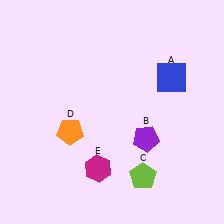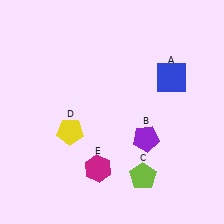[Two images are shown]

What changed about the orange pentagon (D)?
In Image 1, D is orange. In Image 2, it changed to yellow.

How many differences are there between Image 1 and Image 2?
There is 1 difference between the two images.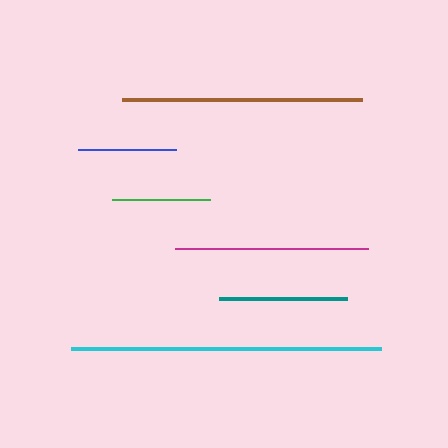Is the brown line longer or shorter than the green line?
The brown line is longer than the green line.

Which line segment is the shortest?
The blue line is the shortest at approximately 98 pixels.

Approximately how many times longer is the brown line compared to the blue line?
The brown line is approximately 2.5 times the length of the blue line.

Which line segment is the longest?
The cyan line is the longest at approximately 310 pixels.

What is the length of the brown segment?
The brown segment is approximately 241 pixels long.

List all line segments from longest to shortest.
From longest to shortest: cyan, brown, magenta, teal, green, blue.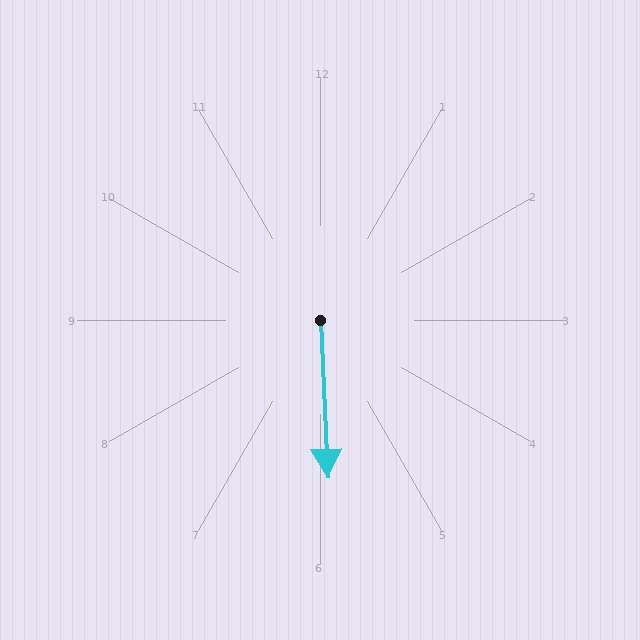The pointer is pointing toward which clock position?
Roughly 6 o'clock.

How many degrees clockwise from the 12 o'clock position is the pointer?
Approximately 177 degrees.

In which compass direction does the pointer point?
South.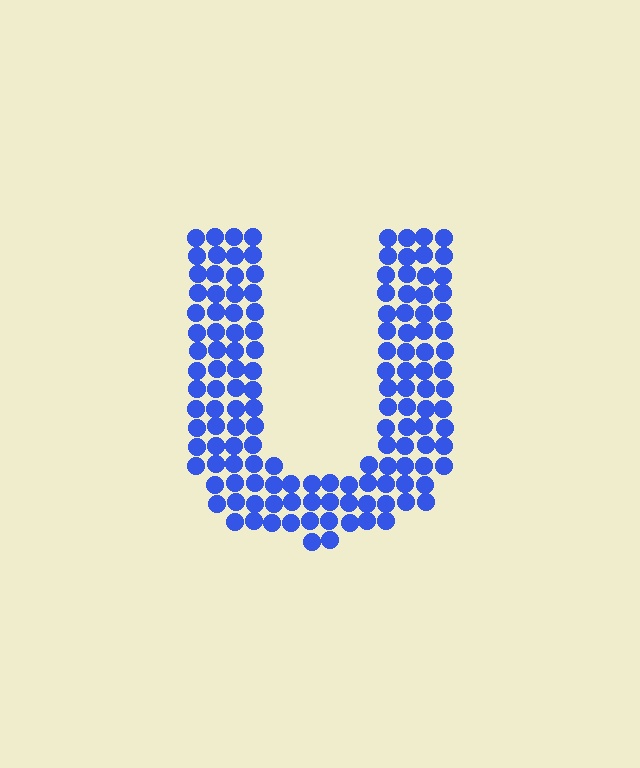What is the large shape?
The large shape is the letter U.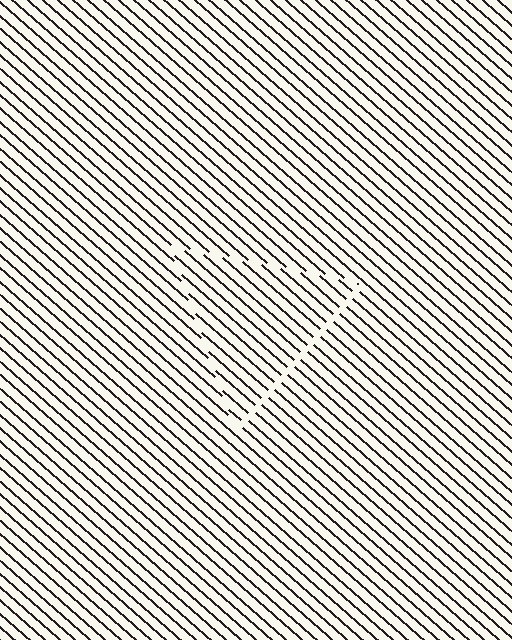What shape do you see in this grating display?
An illusory triangle. The interior of the shape contains the same grating, shifted by half a period — the contour is defined by the phase discontinuity where line-ends from the inner and outer gratings abut.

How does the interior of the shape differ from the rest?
The interior of the shape contains the same grating, shifted by half a period — the contour is defined by the phase discontinuity where line-ends from the inner and outer gratings abut.